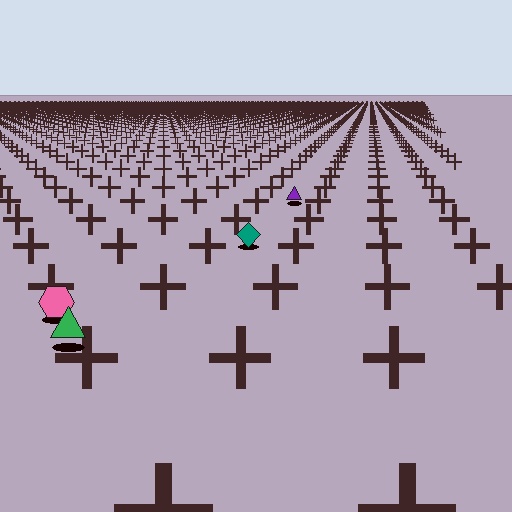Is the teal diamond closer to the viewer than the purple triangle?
Yes. The teal diamond is closer — you can tell from the texture gradient: the ground texture is coarser near it.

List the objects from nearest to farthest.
From nearest to farthest: the green triangle, the pink hexagon, the teal diamond, the purple triangle.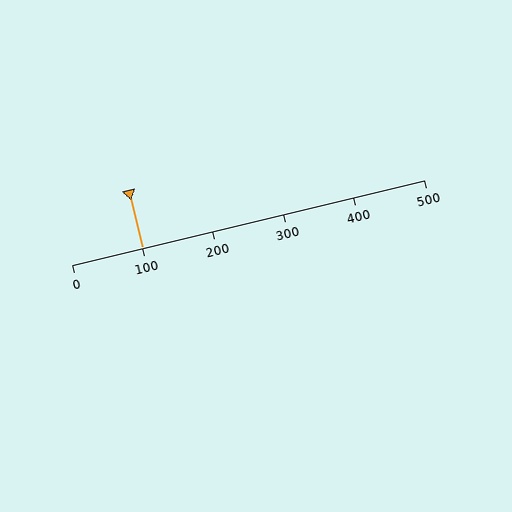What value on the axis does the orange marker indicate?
The marker indicates approximately 100.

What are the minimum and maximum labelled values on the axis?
The axis runs from 0 to 500.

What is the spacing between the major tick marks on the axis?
The major ticks are spaced 100 apart.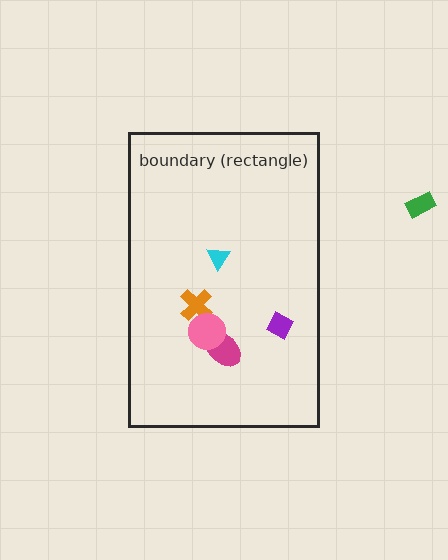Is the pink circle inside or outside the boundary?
Inside.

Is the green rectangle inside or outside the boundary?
Outside.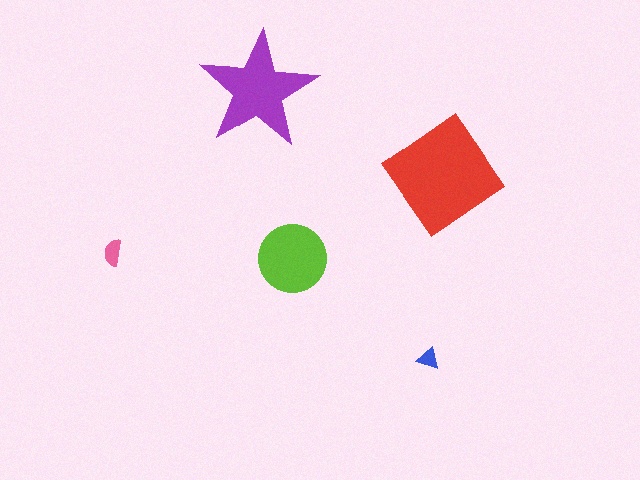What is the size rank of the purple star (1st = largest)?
2nd.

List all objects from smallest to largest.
The blue triangle, the pink semicircle, the lime circle, the purple star, the red diamond.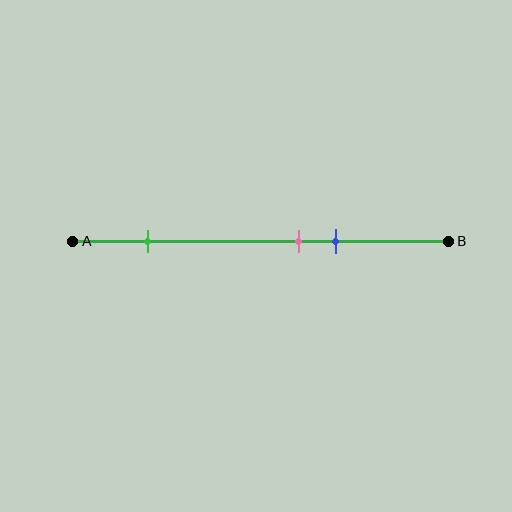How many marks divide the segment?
There are 3 marks dividing the segment.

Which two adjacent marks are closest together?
The pink and blue marks are the closest adjacent pair.